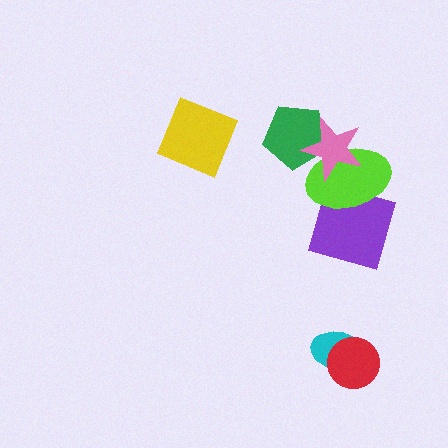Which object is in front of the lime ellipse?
The pink star is in front of the lime ellipse.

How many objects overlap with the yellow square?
0 objects overlap with the yellow square.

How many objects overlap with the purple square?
1 object overlaps with the purple square.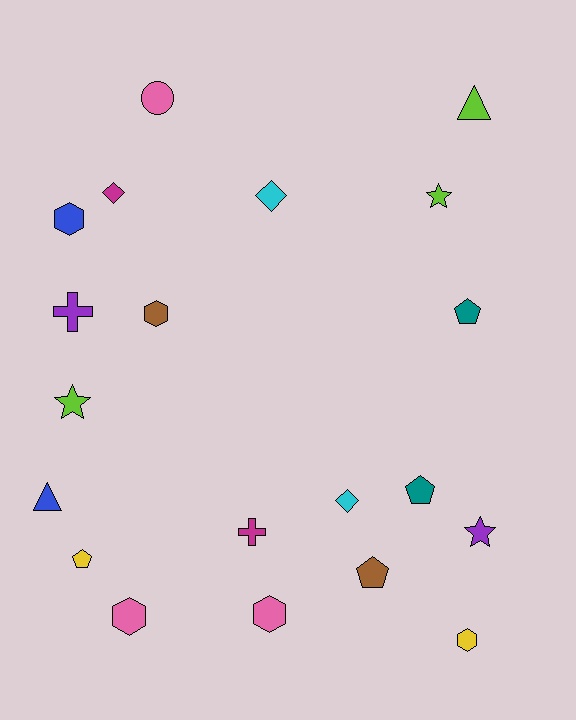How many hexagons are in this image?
There are 5 hexagons.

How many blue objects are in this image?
There are 2 blue objects.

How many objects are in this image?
There are 20 objects.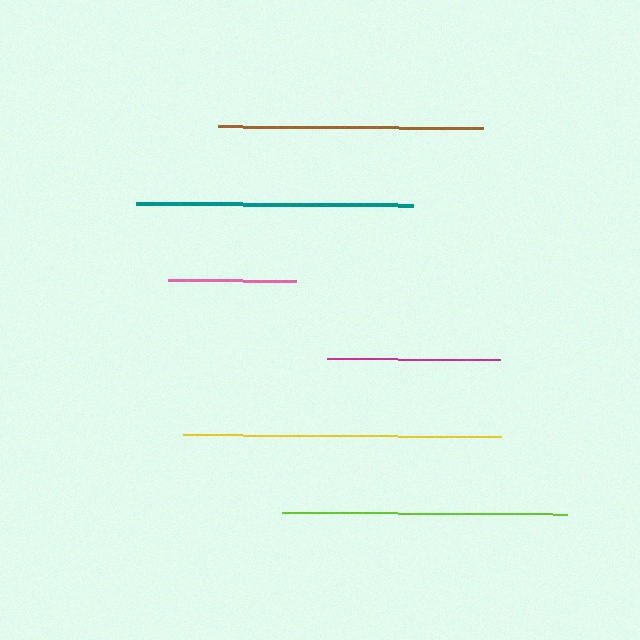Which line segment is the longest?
The yellow line is the longest at approximately 319 pixels.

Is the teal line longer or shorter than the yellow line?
The yellow line is longer than the teal line.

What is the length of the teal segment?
The teal segment is approximately 277 pixels long.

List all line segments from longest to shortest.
From longest to shortest: yellow, lime, teal, brown, magenta, pink.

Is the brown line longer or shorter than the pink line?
The brown line is longer than the pink line.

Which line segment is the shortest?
The pink line is the shortest at approximately 128 pixels.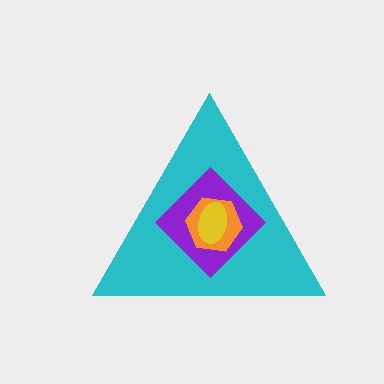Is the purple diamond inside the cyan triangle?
Yes.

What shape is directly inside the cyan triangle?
The purple diamond.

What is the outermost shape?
The cyan triangle.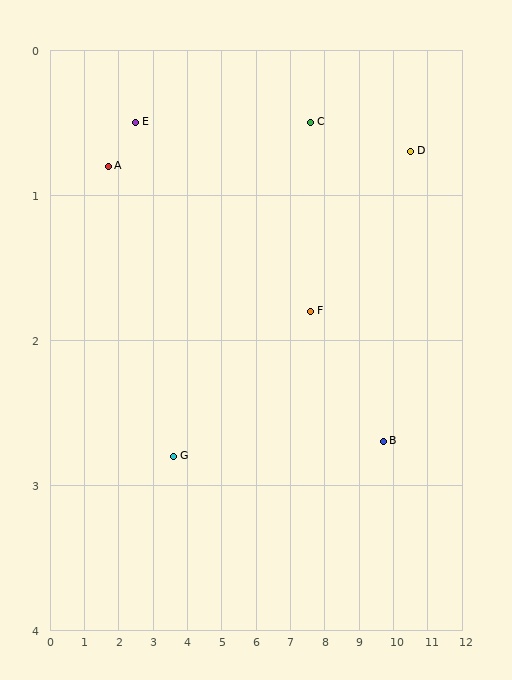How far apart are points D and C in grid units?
Points D and C are about 2.9 grid units apart.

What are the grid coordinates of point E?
Point E is at approximately (2.5, 0.5).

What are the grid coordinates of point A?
Point A is at approximately (1.7, 0.8).